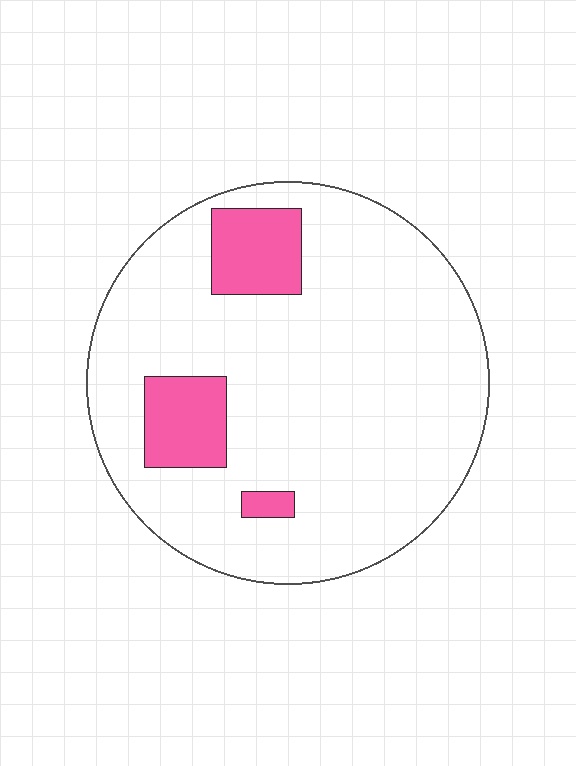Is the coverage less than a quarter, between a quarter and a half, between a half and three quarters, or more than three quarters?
Less than a quarter.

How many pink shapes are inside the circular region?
3.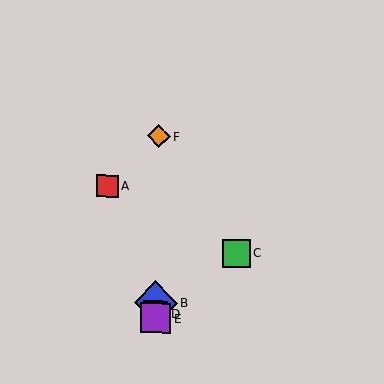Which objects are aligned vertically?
Objects B, D, E, F are aligned vertically.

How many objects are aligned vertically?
4 objects (B, D, E, F) are aligned vertically.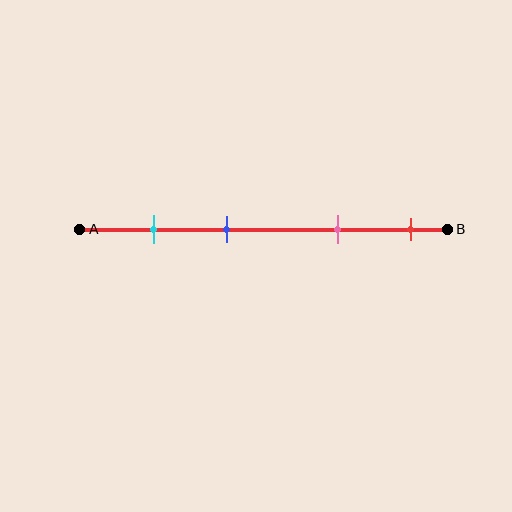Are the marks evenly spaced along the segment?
No, the marks are not evenly spaced.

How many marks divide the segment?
There are 4 marks dividing the segment.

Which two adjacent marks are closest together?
The cyan and blue marks are the closest adjacent pair.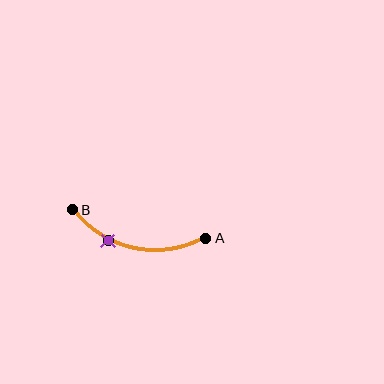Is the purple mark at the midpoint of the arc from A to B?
No. The purple mark lies on the arc but is closer to endpoint B. The arc midpoint would be at the point on the curve equidistant along the arc from both A and B.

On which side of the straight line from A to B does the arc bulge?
The arc bulges below the straight line connecting A and B.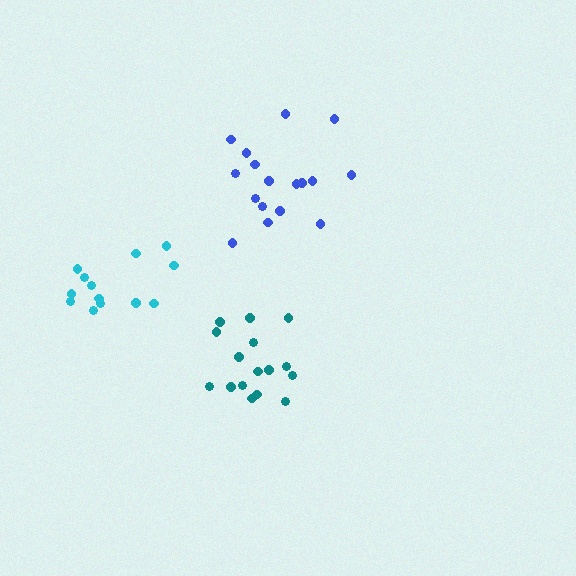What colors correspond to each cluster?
The clusters are colored: cyan, teal, blue.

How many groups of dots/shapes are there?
There are 3 groups.